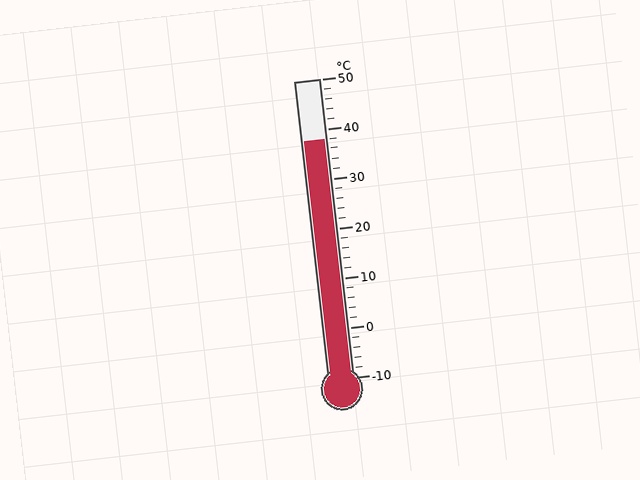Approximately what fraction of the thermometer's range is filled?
The thermometer is filled to approximately 80% of its range.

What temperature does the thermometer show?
The thermometer shows approximately 38°C.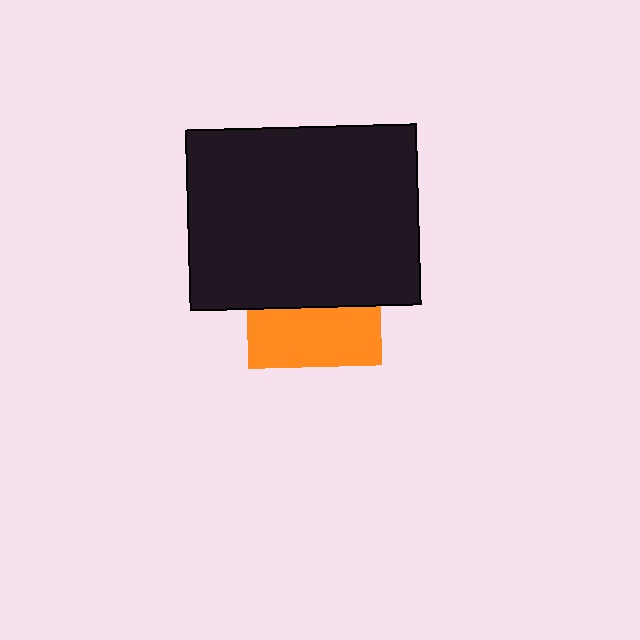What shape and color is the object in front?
The object in front is a black rectangle.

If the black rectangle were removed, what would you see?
You would see the complete orange square.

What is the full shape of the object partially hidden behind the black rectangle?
The partially hidden object is an orange square.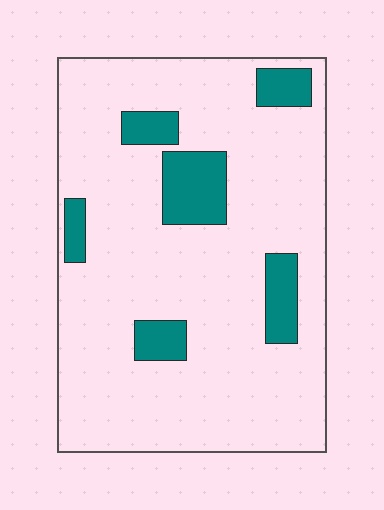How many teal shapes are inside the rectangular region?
6.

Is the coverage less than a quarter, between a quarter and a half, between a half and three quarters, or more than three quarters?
Less than a quarter.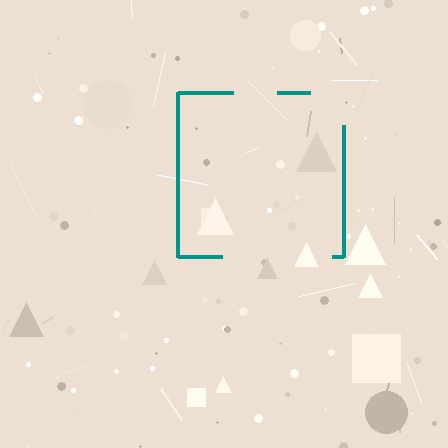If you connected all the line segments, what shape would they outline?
They would outline a square.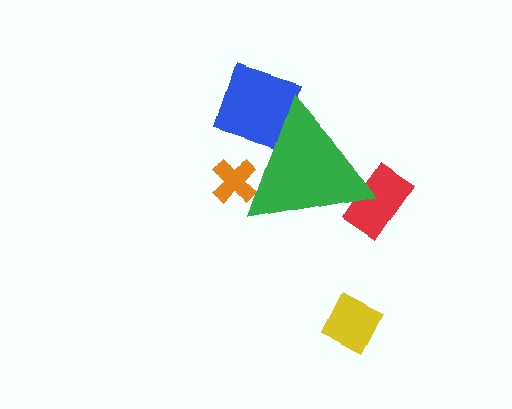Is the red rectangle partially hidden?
Yes, the red rectangle is partially hidden behind the green triangle.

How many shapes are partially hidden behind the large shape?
3 shapes are partially hidden.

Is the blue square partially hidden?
Yes, the blue square is partially hidden behind the green triangle.